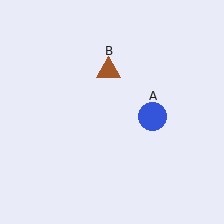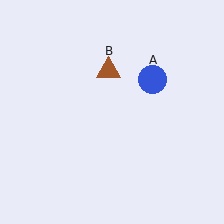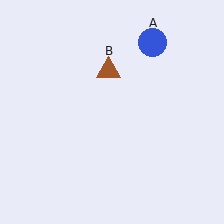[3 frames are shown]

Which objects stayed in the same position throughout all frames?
Brown triangle (object B) remained stationary.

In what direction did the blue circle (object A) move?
The blue circle (object A) moved up.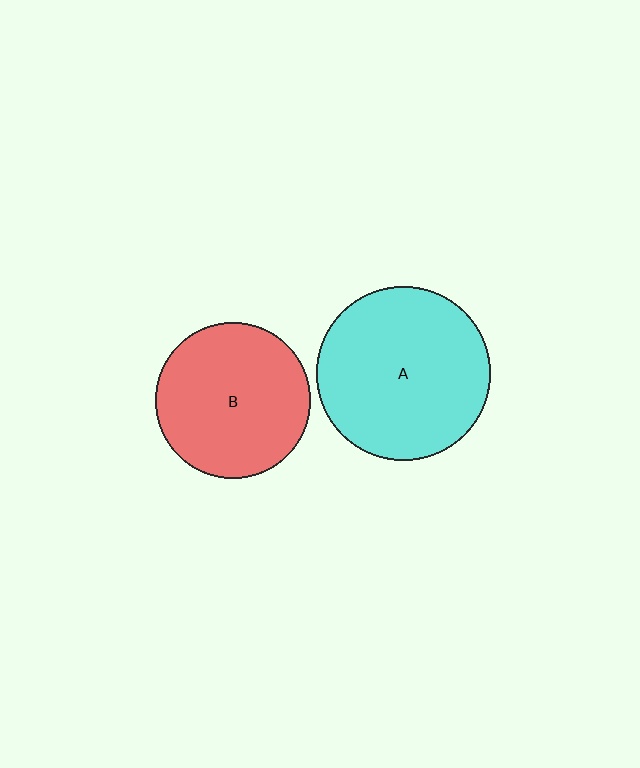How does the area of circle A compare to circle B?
Approximately 1.3 times.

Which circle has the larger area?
Circle A (cyan).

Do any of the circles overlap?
No, none of the circles overlap.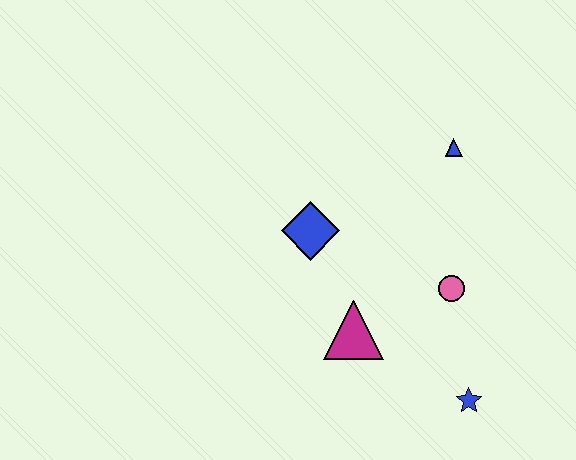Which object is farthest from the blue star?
The blue triangle is farthest from the blue star.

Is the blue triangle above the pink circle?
Yes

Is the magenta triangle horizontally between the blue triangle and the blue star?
No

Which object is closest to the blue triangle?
The pink circle is closest to the blue triangle.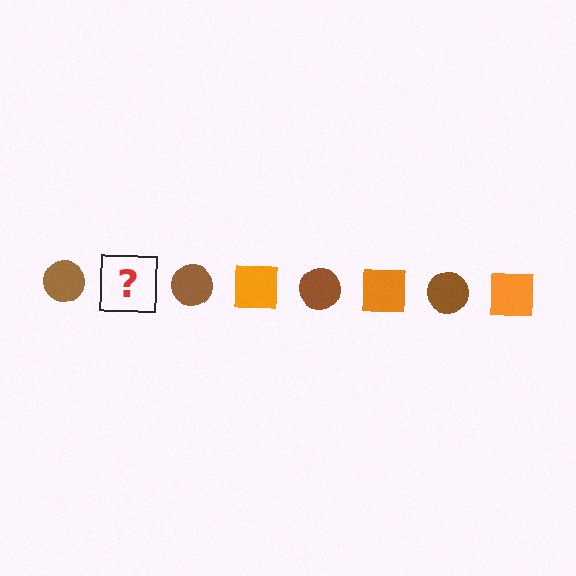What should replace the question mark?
The question mark should be replaced with an orange square.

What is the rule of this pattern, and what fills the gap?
The rule is that the pattern alternates between brown circle and orange square. The gap should be filled with an orange square.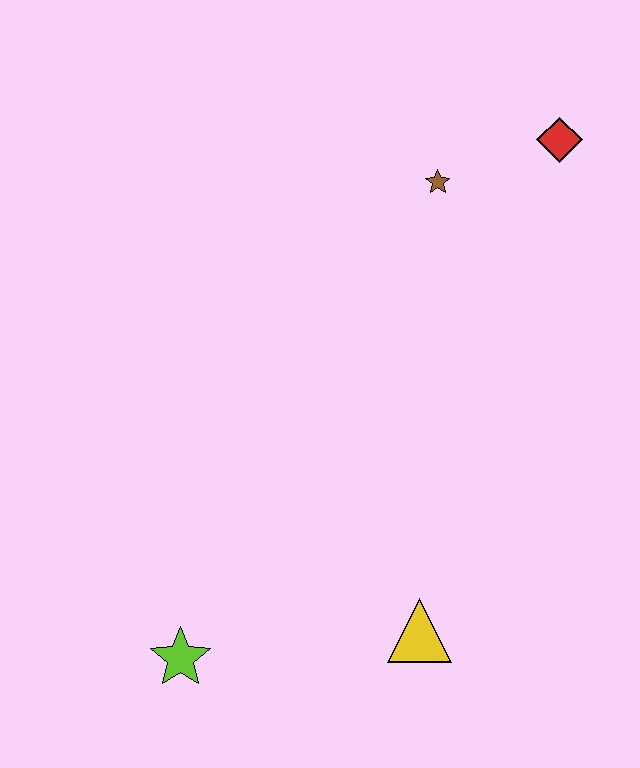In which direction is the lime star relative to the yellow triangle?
The lime star is to the left of the yellow triangle.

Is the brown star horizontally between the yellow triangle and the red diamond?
Yes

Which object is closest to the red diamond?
The brown star is closest to the red diamond.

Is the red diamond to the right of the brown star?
Yes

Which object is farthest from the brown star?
The lime star is farthest from the brown star.